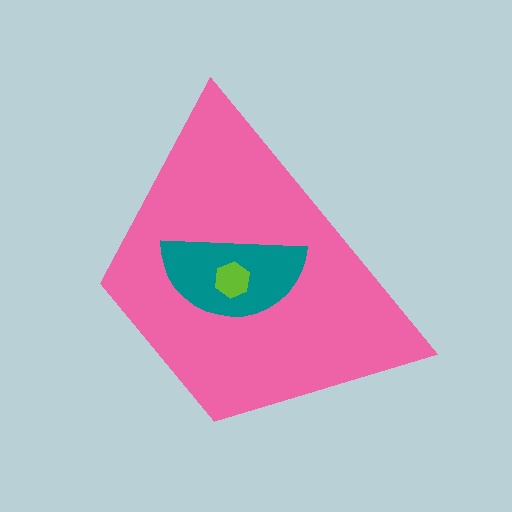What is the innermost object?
The lime hexagon.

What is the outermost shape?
The pink trapezoid.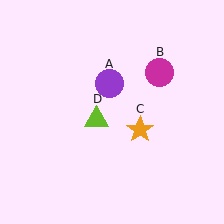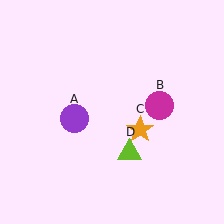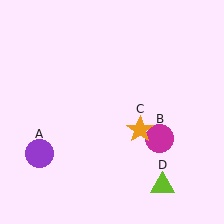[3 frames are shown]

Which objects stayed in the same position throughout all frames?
Orange star (object C) remained stationary.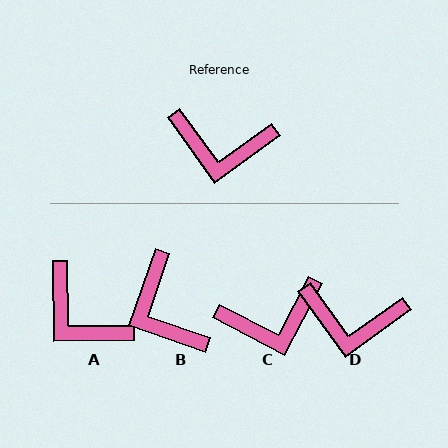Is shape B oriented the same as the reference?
No, it is off by about 55 degrees.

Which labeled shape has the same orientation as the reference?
D.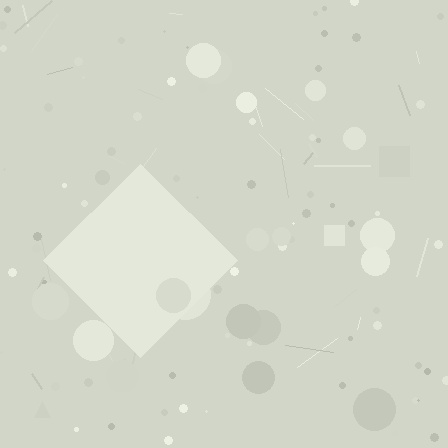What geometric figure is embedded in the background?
A diamond is embedded in the background.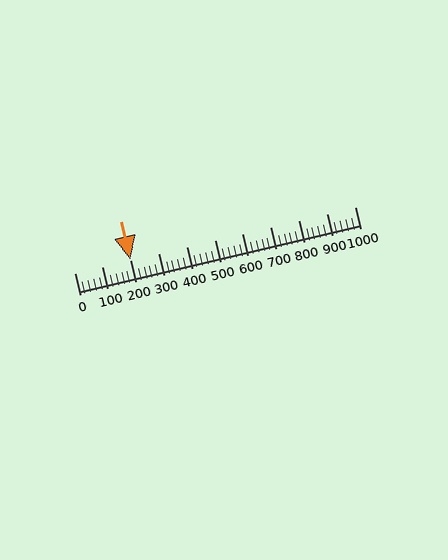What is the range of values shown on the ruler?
The ruler shows values from 0 to 1000.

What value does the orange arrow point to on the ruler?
The orange arrow points to approximately 200.